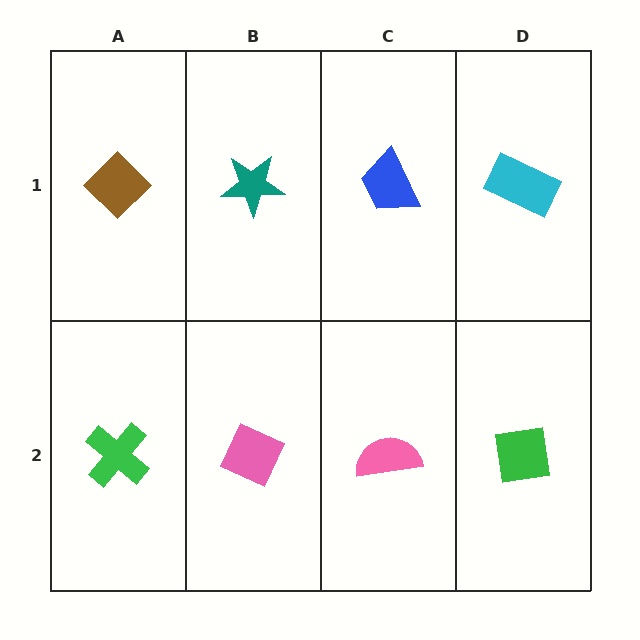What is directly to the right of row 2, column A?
A pink diamond.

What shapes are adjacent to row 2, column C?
A blue trapezoid (row 1, column C), a pink diamond (row 2, column B), a green square (row 2, column D).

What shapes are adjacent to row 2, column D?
A cyan rectangle (row 1, column D), a pink semicircle (row 2, column C).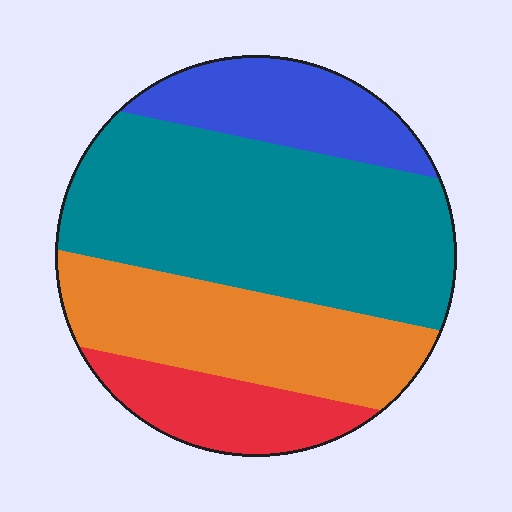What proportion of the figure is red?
Red takes up less than a quarter of the figure.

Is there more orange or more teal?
Teal.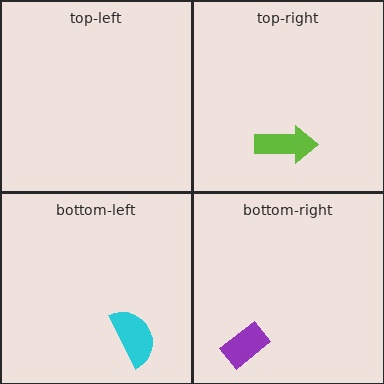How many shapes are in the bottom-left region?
1.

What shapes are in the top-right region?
The lime arrow.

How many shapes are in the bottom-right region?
1.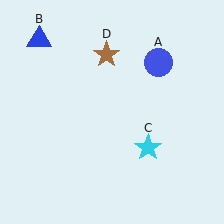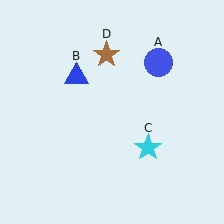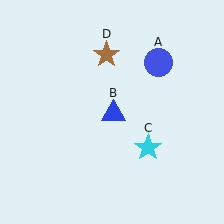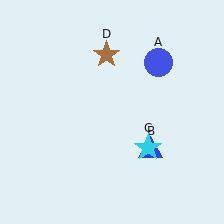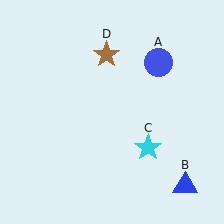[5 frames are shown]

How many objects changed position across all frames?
1 object changed position: blue triangle (object B).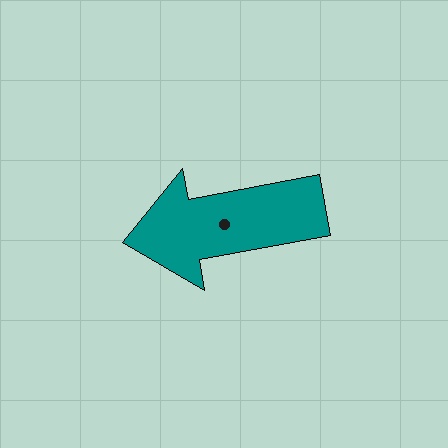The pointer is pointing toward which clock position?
Roughly 9 o'clock.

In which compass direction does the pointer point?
West.